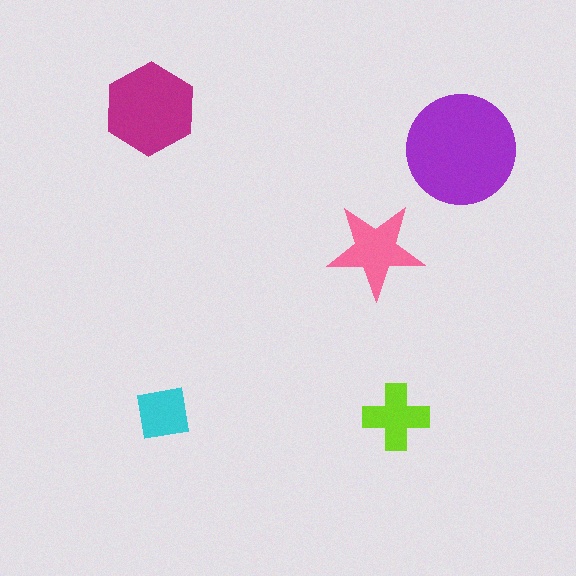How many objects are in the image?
There are 5 objects in the image.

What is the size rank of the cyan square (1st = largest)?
5th.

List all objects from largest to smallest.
The purple circle, the magenta hexagon, the pink star, the lime cross, the cyan square.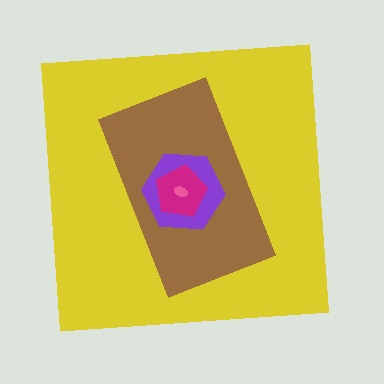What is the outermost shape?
The yellow square.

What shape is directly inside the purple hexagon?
The magenta pentagon.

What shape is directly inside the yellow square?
The brown rectangle.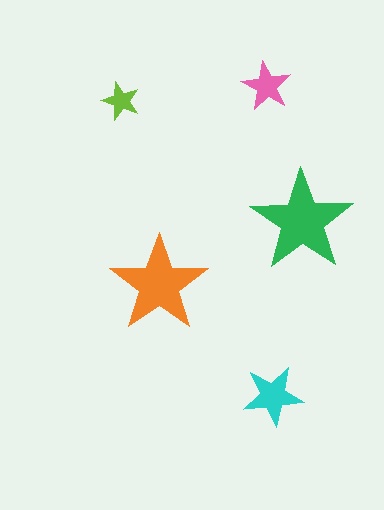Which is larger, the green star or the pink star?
The green one.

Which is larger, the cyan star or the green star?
The green one.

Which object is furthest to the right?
The green star is rightmost.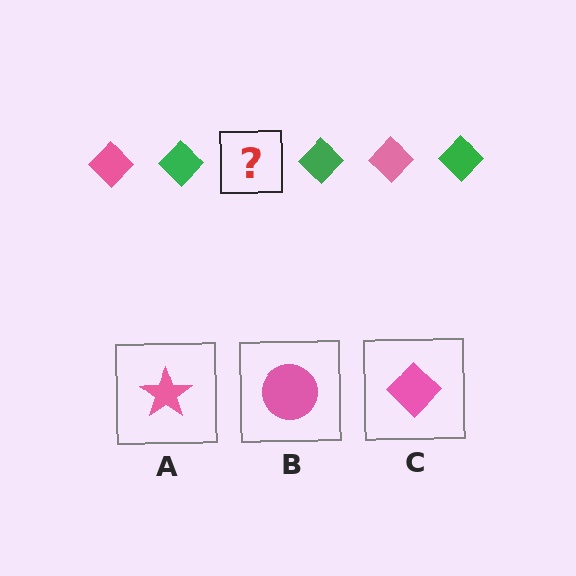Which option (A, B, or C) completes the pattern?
C.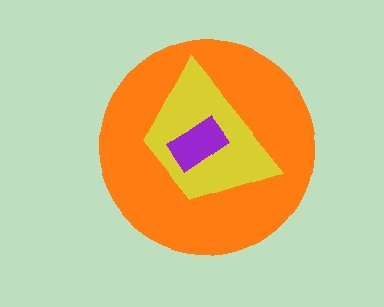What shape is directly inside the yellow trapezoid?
The purple rectangle.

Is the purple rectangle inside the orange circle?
Yes.